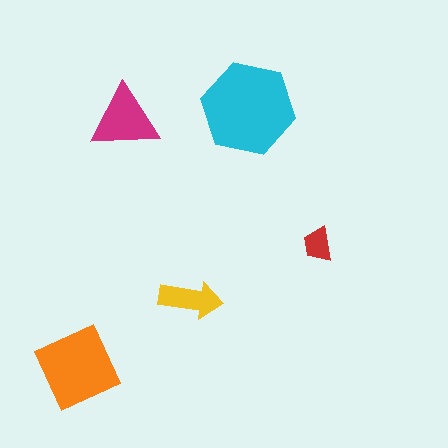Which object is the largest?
The cyan hexagon.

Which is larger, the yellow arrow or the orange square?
The orange square.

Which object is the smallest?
The red trapezoid.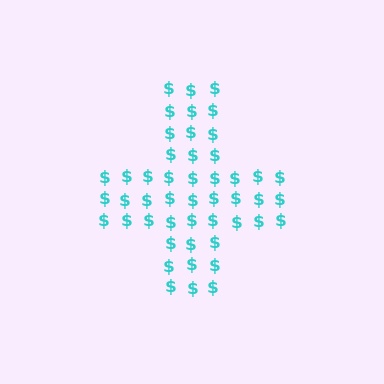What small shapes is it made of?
It is made of small dollar signs.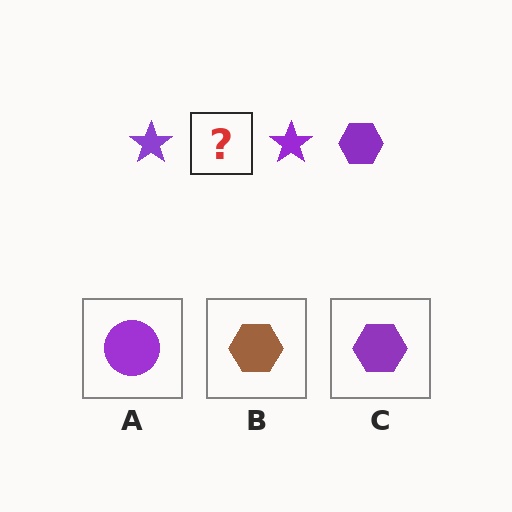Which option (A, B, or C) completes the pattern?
C.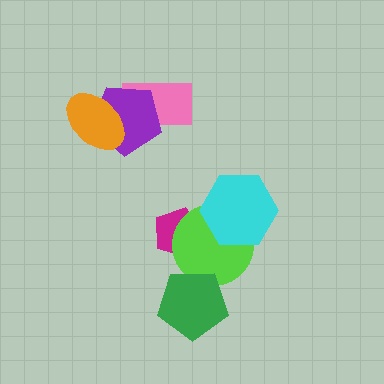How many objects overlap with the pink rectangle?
1 object overlaps with the pink rectangle.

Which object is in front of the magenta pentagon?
The lime circle is in front of the magenta pentagon.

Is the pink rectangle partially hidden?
Yes, it is partially covered by another shape.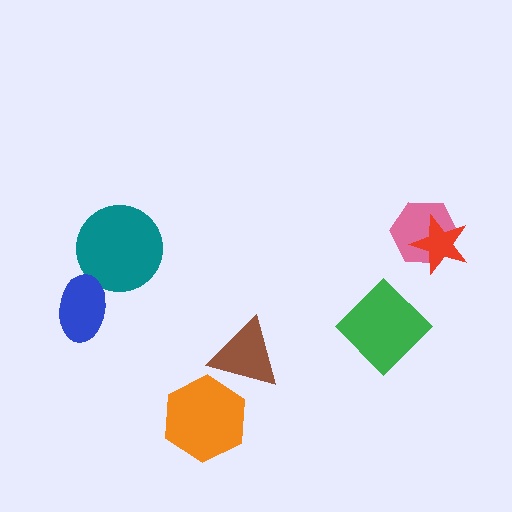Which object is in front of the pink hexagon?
The red star is in front of the pink hexagon.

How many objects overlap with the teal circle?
0 objects overlap with the teal circle.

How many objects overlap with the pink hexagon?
1 object overlaps with the pink hexagon.